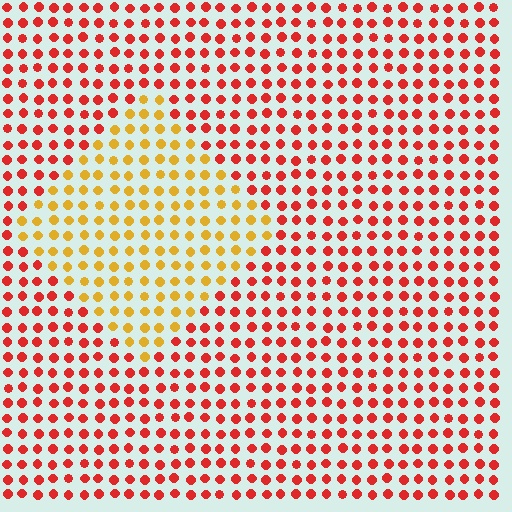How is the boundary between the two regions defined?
The boundary is defined purely by a slight shift in hue (about 44 degrees). Spacing, size, and orientation are identical on both sides.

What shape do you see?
I see a diamond.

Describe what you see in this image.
The image is filled with small red elements in a uniform arrangement. A diamond-shaped region is visible where the elements are tinted to a slightly different hue, forming a subtle color boundary.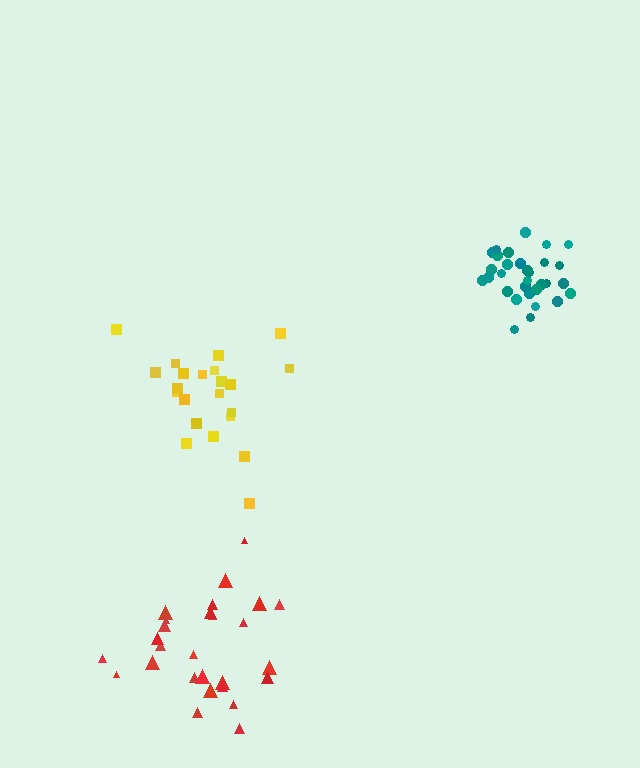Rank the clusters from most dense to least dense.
teal, yellow, red.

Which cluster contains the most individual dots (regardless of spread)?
Teal (31).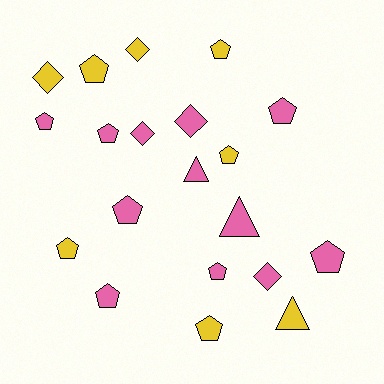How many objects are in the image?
There are 20 objects.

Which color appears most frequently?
Pink, with 12 objects.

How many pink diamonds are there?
There are 3 pink diamonds.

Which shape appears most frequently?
Pentagon, with 12 objects.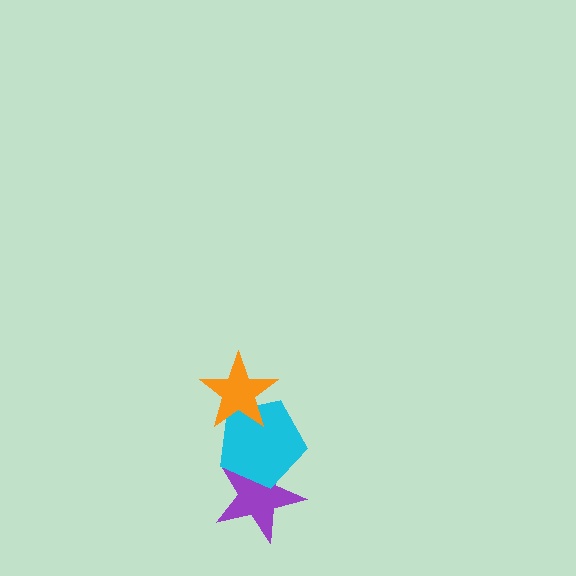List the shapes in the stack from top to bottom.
From top to bottom: the orange star, the cyan pentagon, the purple star.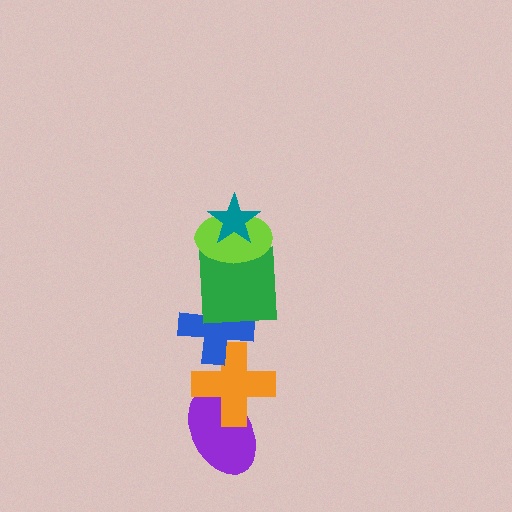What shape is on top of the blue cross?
The green square is on top of the blue cross.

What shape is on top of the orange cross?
The blue cross is on top of the orange cross.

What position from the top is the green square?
The green square is 3rd from the top.